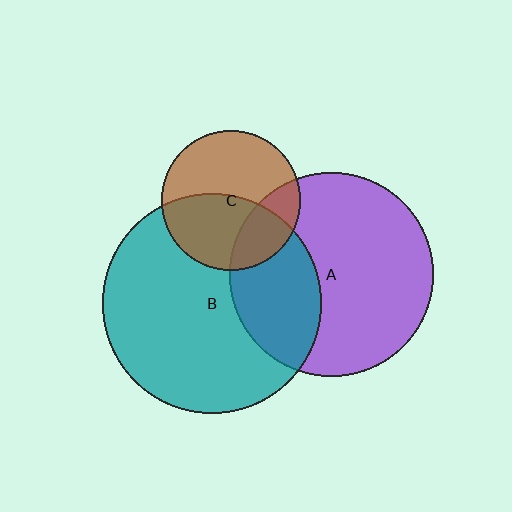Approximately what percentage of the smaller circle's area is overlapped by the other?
Approximately 25%.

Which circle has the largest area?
Circle B (teal).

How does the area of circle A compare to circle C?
Approximately 2.1 times.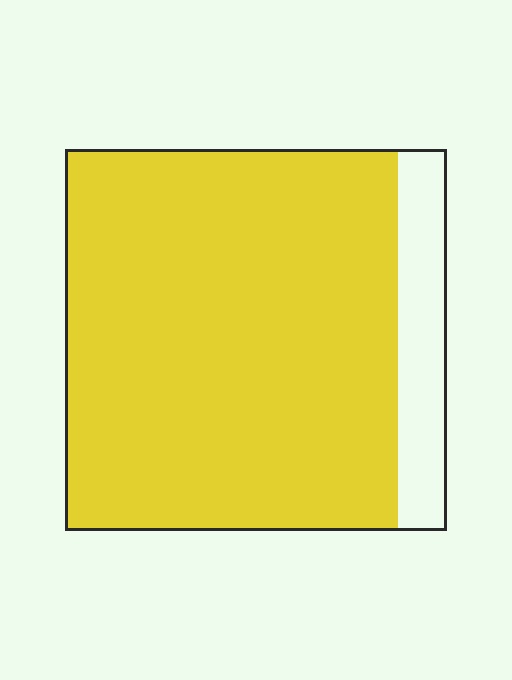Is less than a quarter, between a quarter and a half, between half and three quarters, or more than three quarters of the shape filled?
More than three quarters.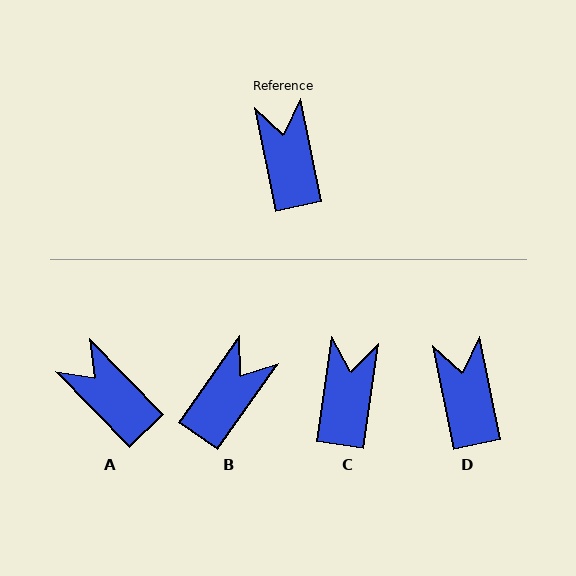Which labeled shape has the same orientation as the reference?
D.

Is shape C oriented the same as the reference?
No, it is off by about 20 degrees.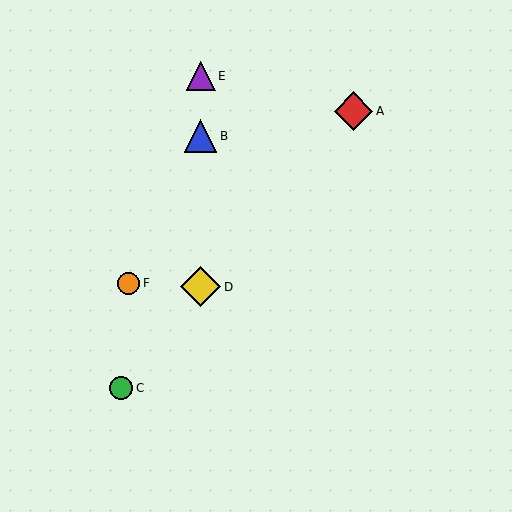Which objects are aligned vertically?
Objects B, D, E are aligned vertically.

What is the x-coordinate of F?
Object F is at x≈129.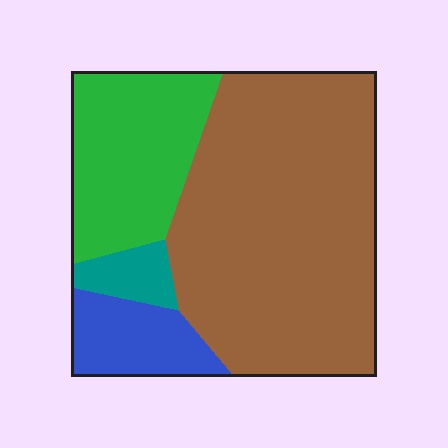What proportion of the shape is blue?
Blue takes up less than a quarter of the shape.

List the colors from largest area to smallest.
From largest to smallest: brown, green, blue, teal.